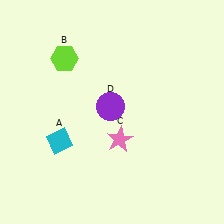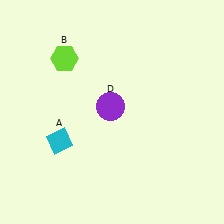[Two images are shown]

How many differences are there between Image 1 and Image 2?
There is 1 difference between the two images.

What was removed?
The pink star (C) was removed in Image 2.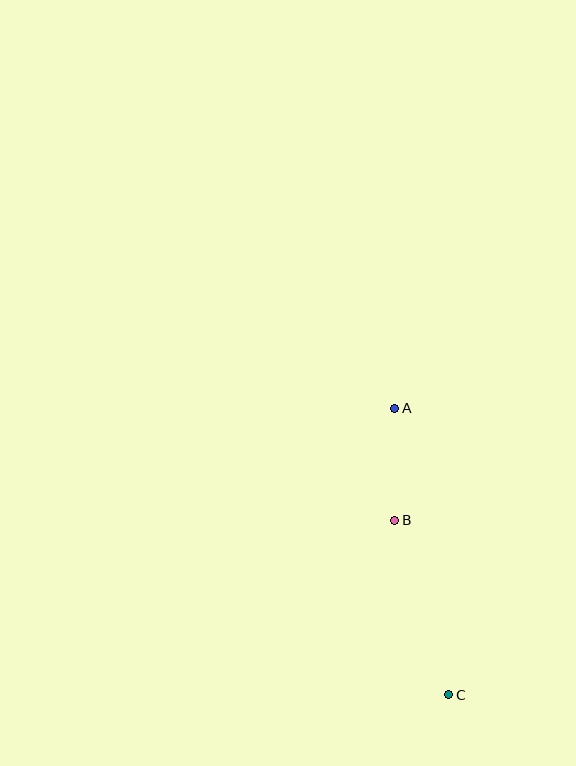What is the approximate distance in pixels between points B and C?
The distance between B and C is approximately 183 pixels.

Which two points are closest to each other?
Points A and B are closest to each other.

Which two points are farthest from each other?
Points A and C are farthest from each other.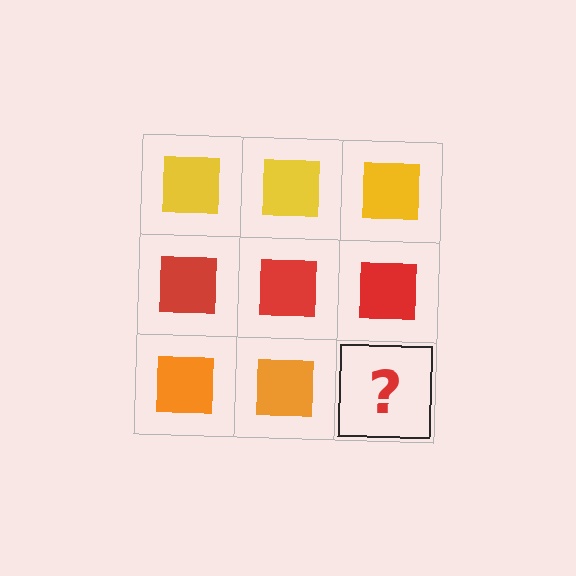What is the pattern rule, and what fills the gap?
The rule is that each row has a consistent color. The gap should be filled with an orange square.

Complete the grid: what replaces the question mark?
The question mark should be replaced with an orange square.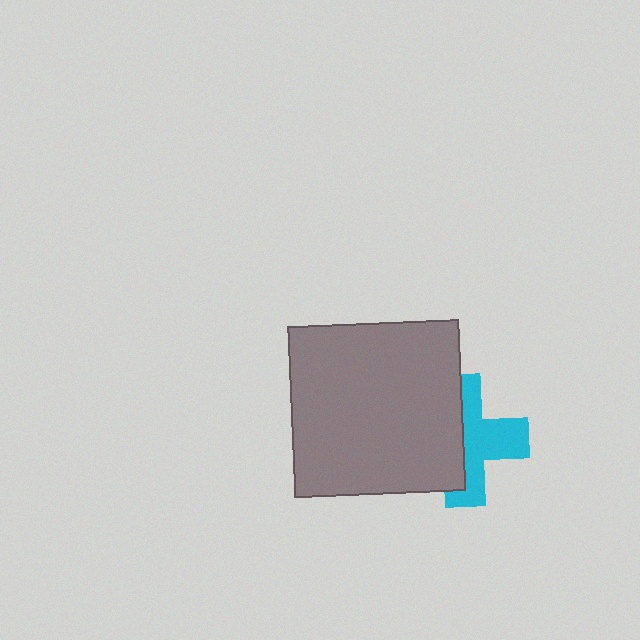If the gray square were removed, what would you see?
You would see the complete cyan cross.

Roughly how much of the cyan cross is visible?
About half of it is visible (roughly 51%).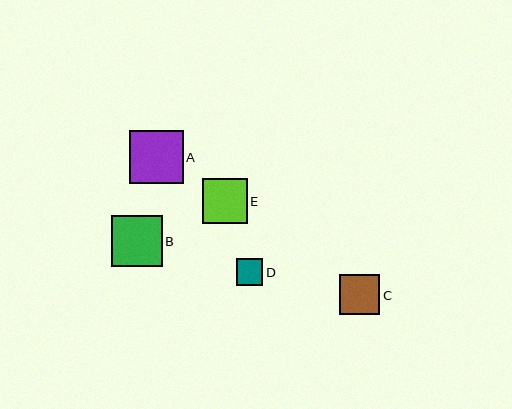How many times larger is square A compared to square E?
Square A is approximately 1.2 times the size of square E.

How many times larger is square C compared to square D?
Square C is approximately 1.5 times the size of square D.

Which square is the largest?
Square A is the largest with a size of approximately 53 pixels.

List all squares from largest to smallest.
From largest to smallest: A, B, E, C, D.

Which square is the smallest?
Square D is the smallest with a size of approximately 27 pixels.